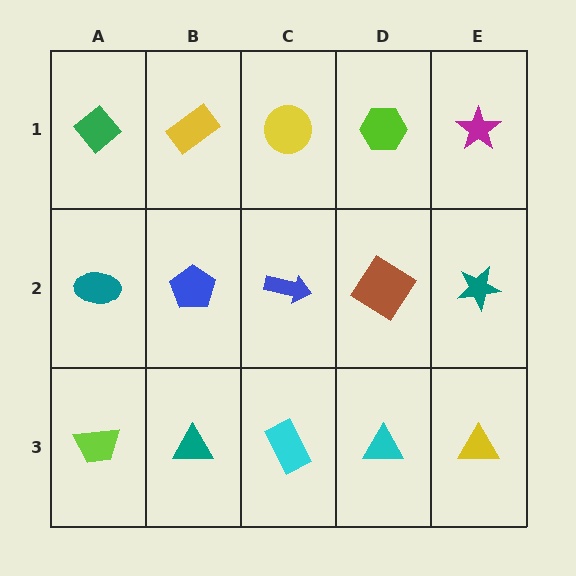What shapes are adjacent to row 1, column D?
A brown diamond (row 2, column D), a yellow circle (row 1, column C), a magenta star (row 1, column E).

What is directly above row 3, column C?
A blue arrow.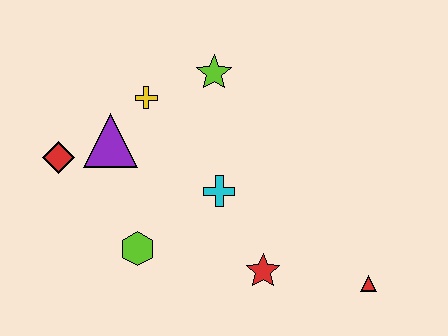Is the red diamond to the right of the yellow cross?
No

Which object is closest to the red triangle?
The red star is closest to the red triangle.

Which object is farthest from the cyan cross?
The red triangle is farthest from the cyan cross.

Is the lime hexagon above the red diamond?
No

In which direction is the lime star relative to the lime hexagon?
The lime star is above the lime hexagon.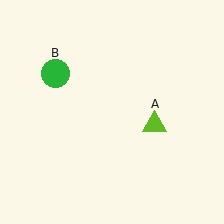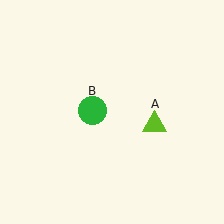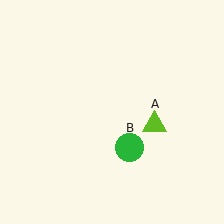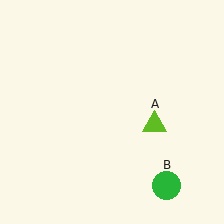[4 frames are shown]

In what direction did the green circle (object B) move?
The green circle (object B) moved down and to the right.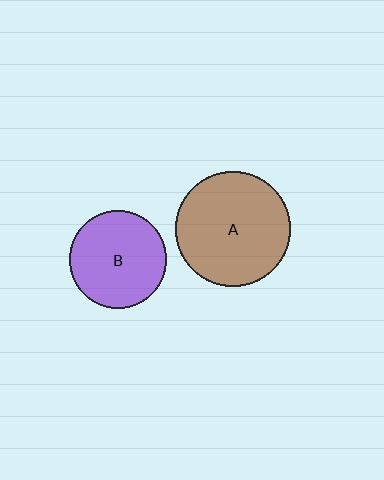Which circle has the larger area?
Circle A (brown).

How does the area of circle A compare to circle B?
Approximately 1.4 times.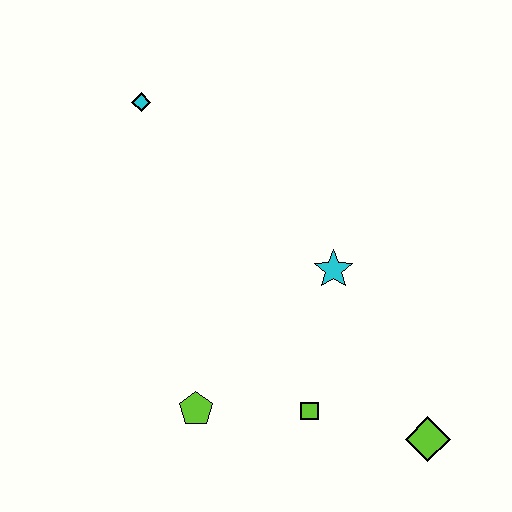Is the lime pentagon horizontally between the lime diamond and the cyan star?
No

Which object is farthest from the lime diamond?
The cyan diamond is farthest from the lime diamond.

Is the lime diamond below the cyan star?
Yes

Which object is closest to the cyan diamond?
The cyan star is closest to the cyan diamond.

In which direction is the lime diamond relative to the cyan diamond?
The lime diamond is below the cyan diamond.